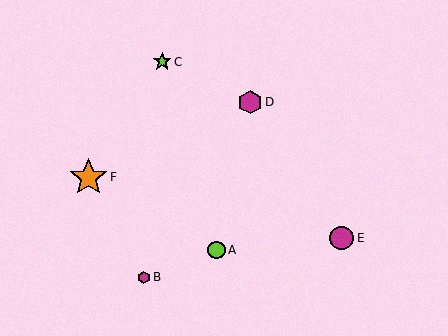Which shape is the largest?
The orange star (labeled F) is the largest.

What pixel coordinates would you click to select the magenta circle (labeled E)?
Click at (342, 238) to select the magenta circle E.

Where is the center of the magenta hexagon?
The center of the magenta hexagon is at (250, 102).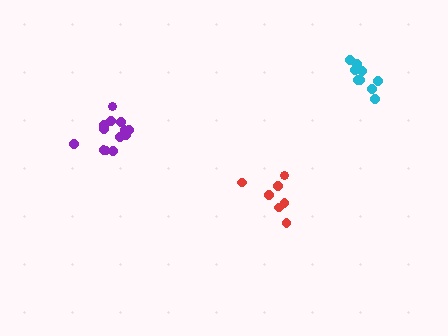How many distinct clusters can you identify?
There are 3 distinct clusters.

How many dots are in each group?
Group 1: 9 dots, Group 2: 7 dots, Group 3: 13 dots (29 total).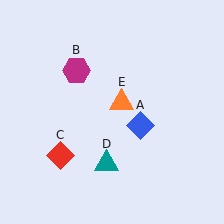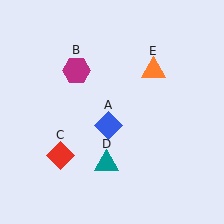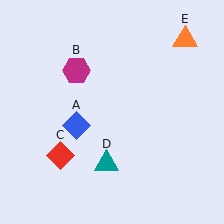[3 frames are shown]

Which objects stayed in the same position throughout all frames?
Magenta hexagon (object B) and red diamond (object C) and teal triangle (object D) remained stationary.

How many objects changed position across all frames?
2 objects changed position: blue diamond (object A), orange triangle (object E).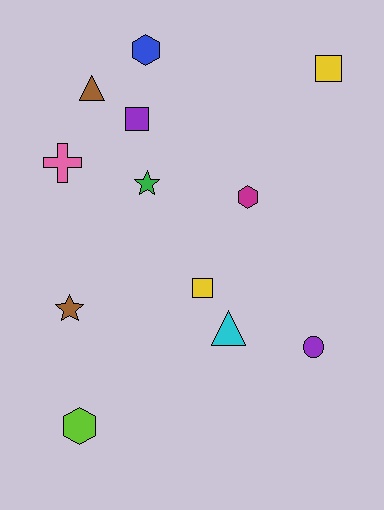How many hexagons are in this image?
There are 3 hexagons.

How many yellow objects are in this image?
There are 2 yellow objects.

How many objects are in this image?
There are 12 objects.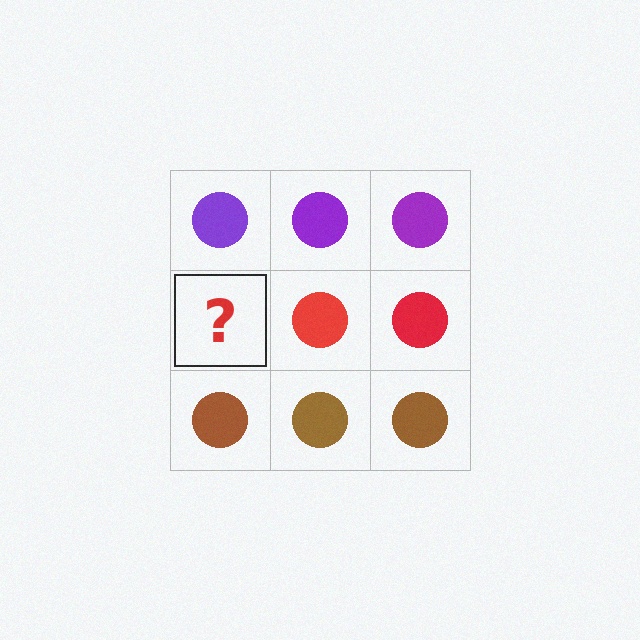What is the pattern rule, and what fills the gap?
The rule is that each row has a consistent color. The gap should be filled with a red circle.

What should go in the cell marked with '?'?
The missing cell should contain a red circle.